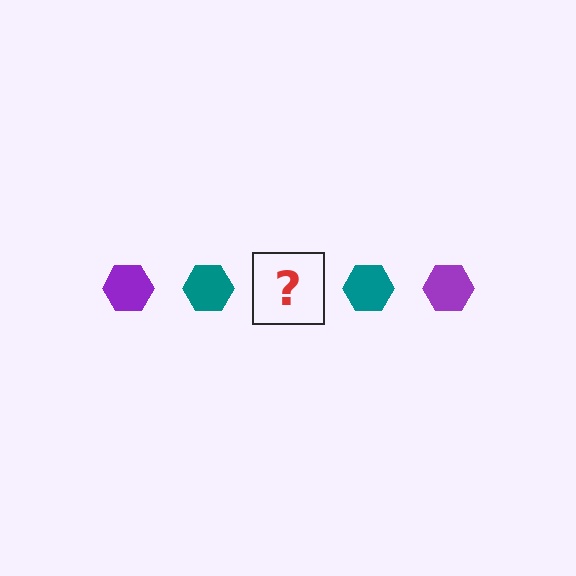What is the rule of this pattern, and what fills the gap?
The rule is that the pattern cycles through purple, teal hexagons. The gap should be filled with a purple hexagon.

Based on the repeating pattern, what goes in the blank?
The blank should be a purple hexagon.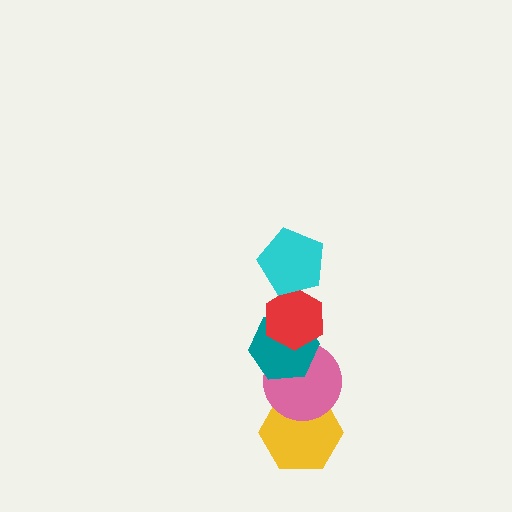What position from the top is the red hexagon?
The red hexagon is 2nd from the top.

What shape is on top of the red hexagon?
The cyan pentagon is on top of the red hexagon.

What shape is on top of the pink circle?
The teal hexagon is on top of the pink circle.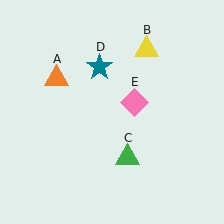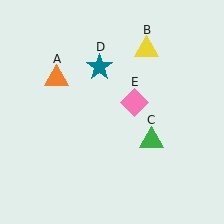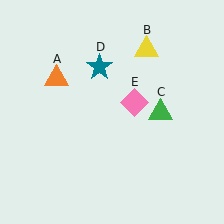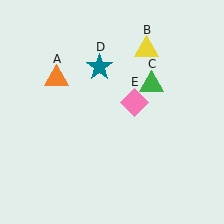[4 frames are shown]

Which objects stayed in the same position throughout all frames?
Orange triangle (object A) and yellow triangle (object B) and teal star (object D) and pink diamond (object E) remained stationary.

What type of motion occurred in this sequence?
The green triangle (object C) rotated counterclockwise around the center of the scene.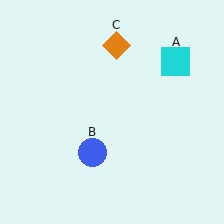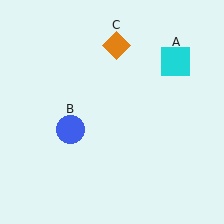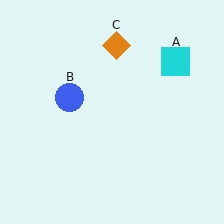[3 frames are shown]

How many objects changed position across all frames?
1 object changed position: blue circle (object B).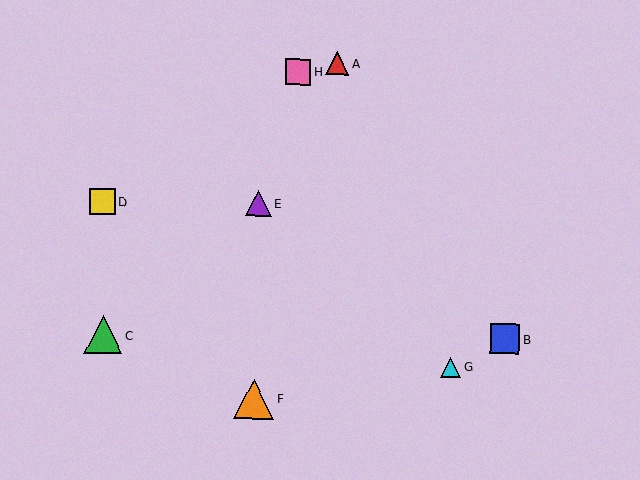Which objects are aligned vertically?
Objects E, F are aligned vertically.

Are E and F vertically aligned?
Yes, both are at x≈258.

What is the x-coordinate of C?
Object C is at x≈103.